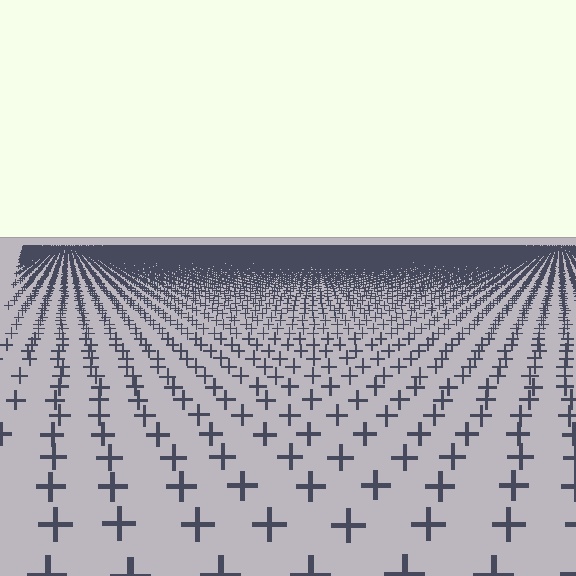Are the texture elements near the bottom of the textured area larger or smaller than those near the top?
Larger. Near the bottom, elements are closer to the viewer and appear at a bigger on-screen size.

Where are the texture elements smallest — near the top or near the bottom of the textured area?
Near the top.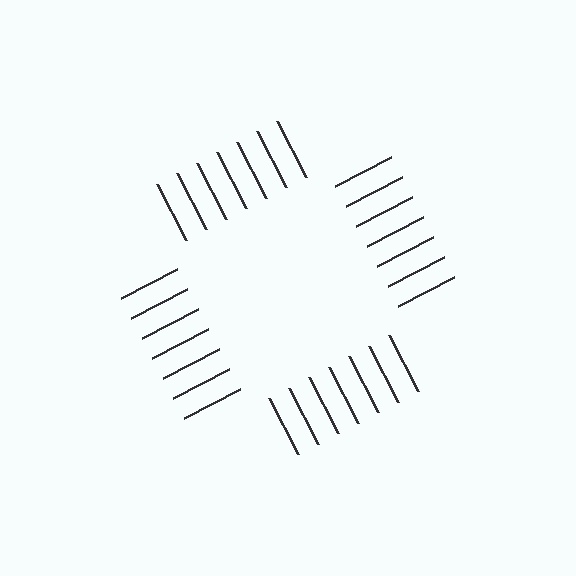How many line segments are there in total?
28 — 7 along each of the 4 edges.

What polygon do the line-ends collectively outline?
An illusory square — the line segments terminate on its edges but no continuous stroke is drawn.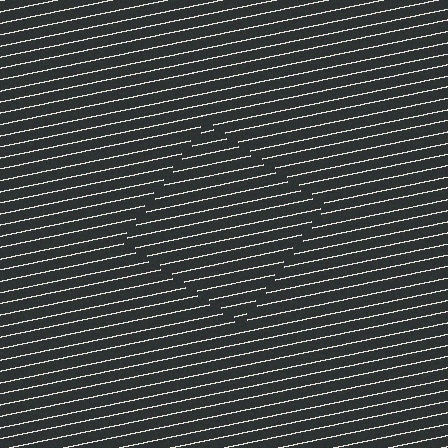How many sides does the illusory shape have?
4 sides — the line-ends trace a square.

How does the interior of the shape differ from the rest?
The interior of the shape contains the same grating, shifted by half a period — the contour is defined by the phase discontinuity where line-ends from the inner and outer gratings abut.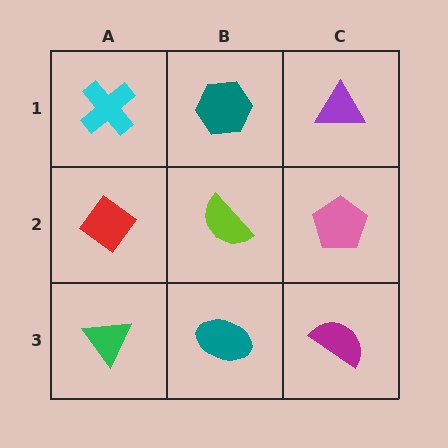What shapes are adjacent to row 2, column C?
A purple triangle (row 1, column C), a magenta semicircle (row 3, column C), a lime semicircle (row 2, column B).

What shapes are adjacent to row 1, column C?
A pink pentagon (row 2, column C), a teal hexagon (row 1, column B).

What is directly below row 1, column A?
A red diamond.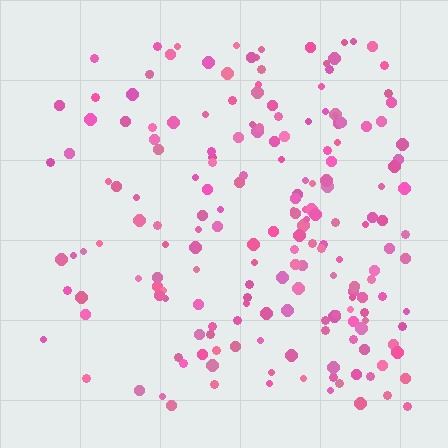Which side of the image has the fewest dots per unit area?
The left.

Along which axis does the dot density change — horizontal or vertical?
Horizontal.